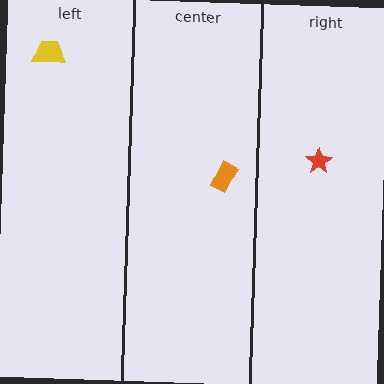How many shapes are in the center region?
1.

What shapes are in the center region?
The orange rectangle.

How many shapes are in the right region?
1.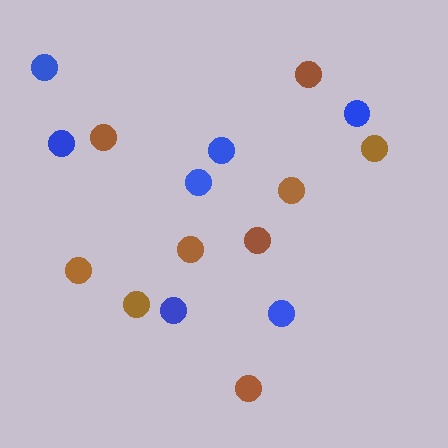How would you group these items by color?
There are 2 groups: one group of brown circles (9) and one group of blue circles (7).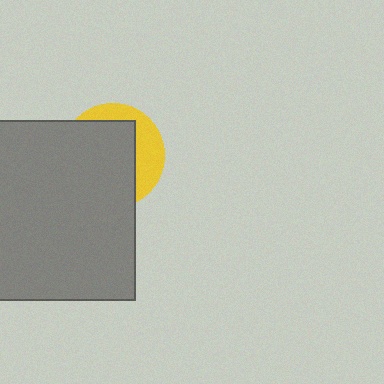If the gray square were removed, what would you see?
You would see the complete yellow circle.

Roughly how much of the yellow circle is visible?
A small part of it is visible (roughly 32%).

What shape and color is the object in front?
The object in front is a gray square.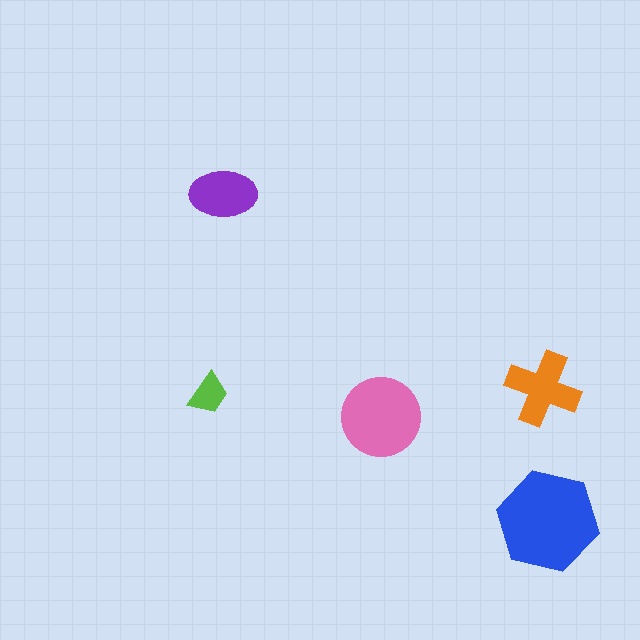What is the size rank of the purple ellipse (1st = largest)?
4th.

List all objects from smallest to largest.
The lime trapezoid, the purple ellipse, the orange cross, the pink circle, the blue hexagon.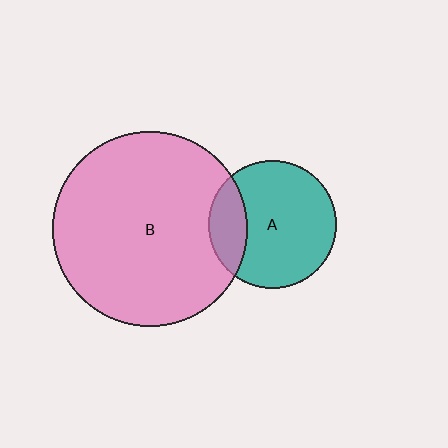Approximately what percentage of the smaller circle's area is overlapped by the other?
Approximately 20%.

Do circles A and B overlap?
Yes.